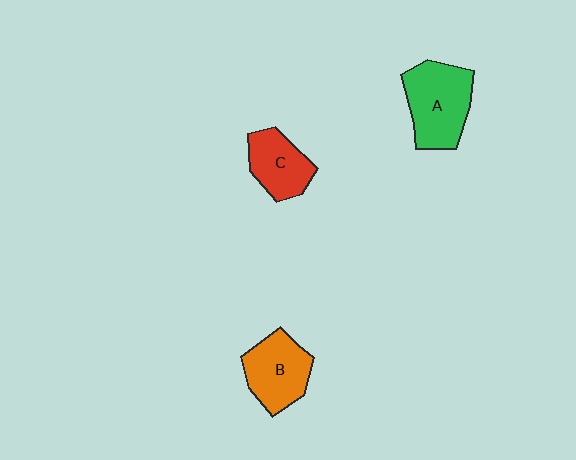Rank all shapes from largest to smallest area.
From largest to smallest: A (green), B (orange), C (red).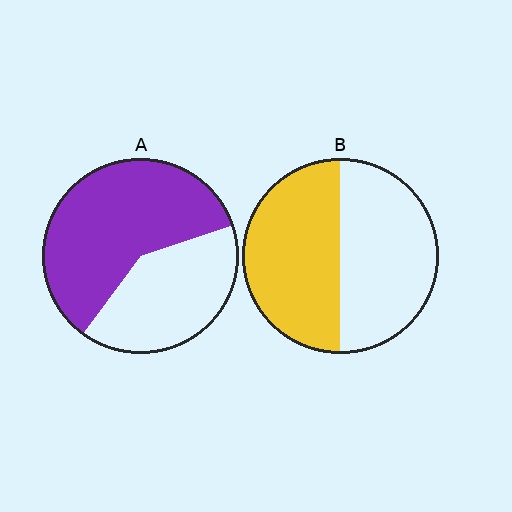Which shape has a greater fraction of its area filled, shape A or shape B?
Shape A.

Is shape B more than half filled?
Roughly half.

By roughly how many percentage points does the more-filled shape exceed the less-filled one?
By roughly 10 percentage points (A over B).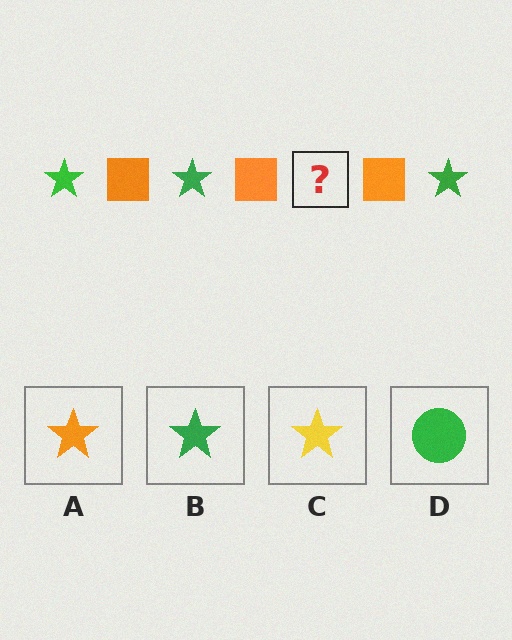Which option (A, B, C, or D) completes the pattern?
B.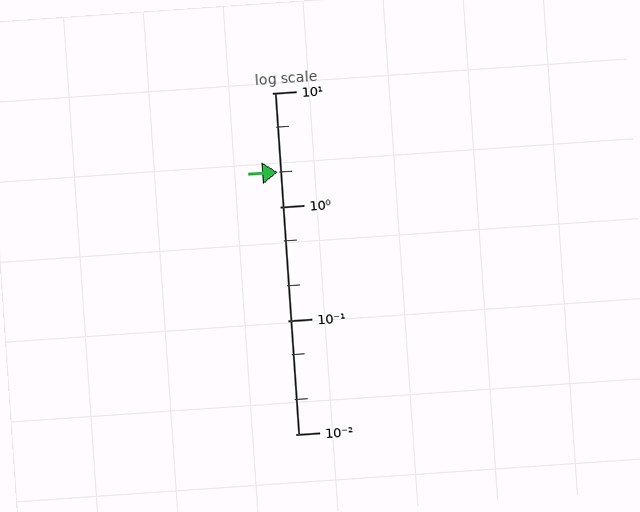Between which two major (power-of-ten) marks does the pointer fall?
The pointer is between 1 and 10.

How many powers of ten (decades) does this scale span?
The scale spans 3 decades, from 0.01 to 10.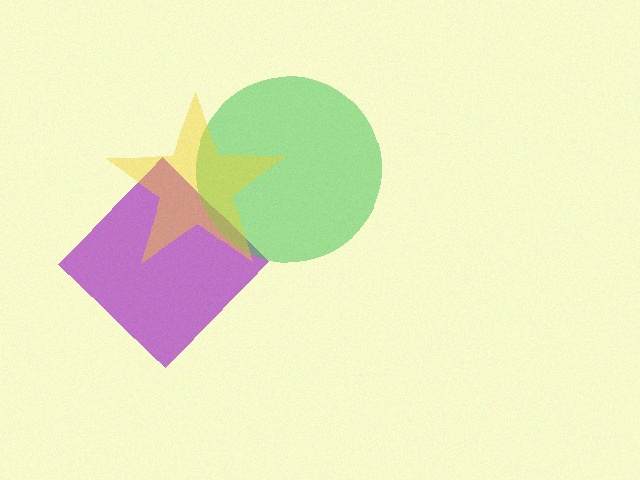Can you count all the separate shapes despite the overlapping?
Yes, there are 3 separate shapes.